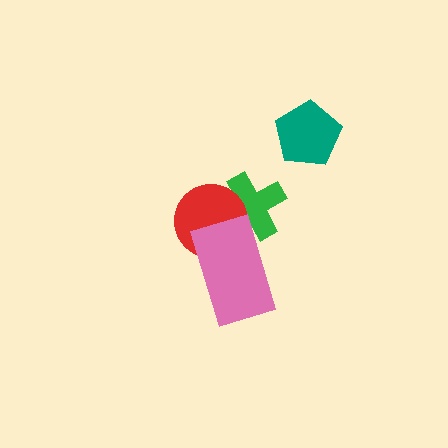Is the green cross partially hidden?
Yes, it is partially covered by another shape.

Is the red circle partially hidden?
Yes, it is partially covered by another shape.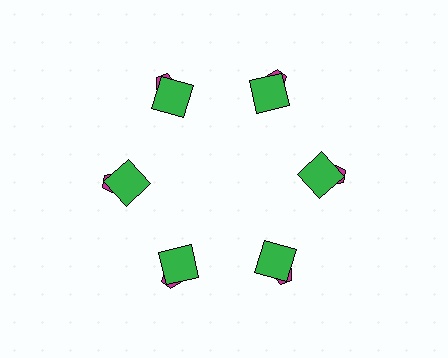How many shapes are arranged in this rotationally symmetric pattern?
There are 12 shapes, arranged in 6 groups of 2.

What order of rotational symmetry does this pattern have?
This pattern has 6-fold rotational symmetry.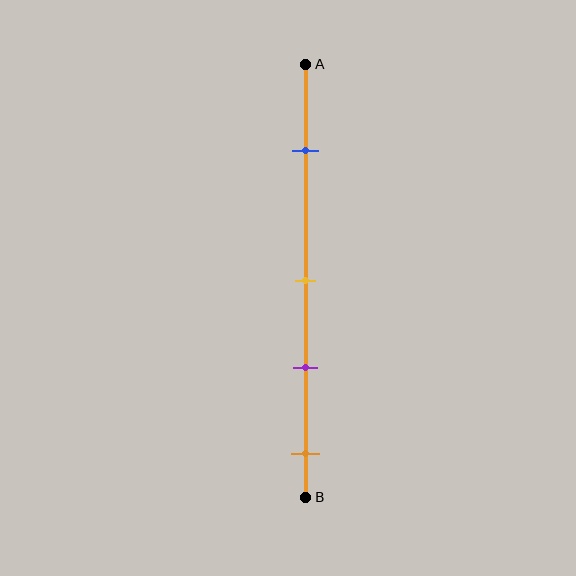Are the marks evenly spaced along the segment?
No, the marks are not evenly spaced.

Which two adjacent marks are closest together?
The yellow and purple marks are the closest adjacent pair.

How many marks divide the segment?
There are 4 marks dividing the segment.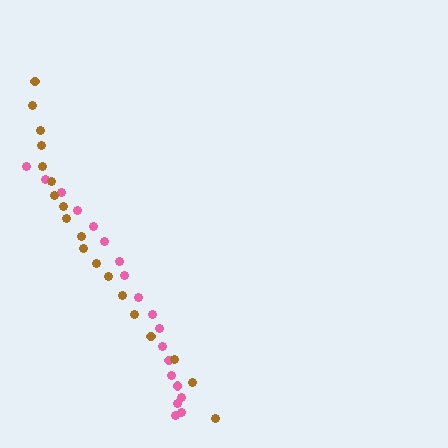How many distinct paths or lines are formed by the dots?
There are 2 distinct paths.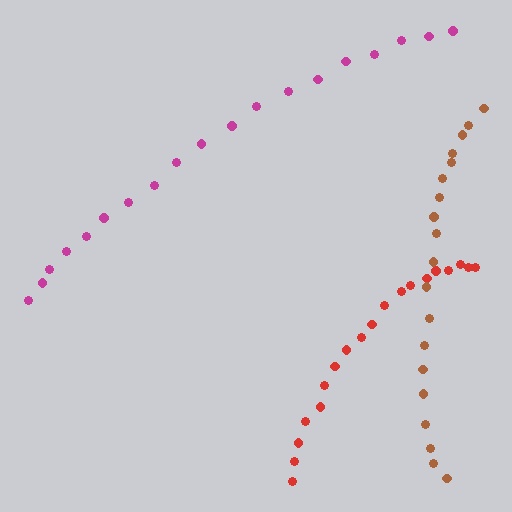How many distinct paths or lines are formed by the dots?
There are 3 distinct paths.